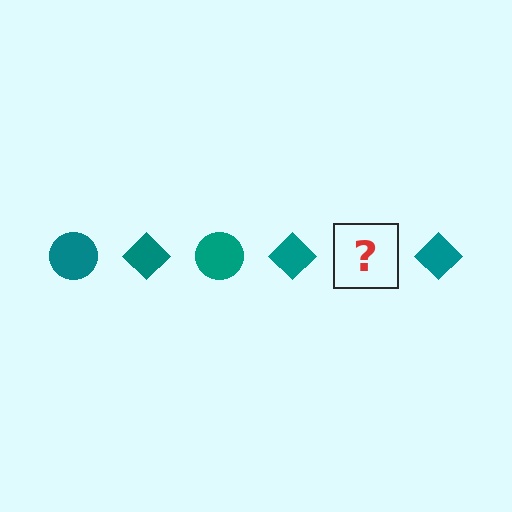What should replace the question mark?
The question mark should be replaced with a teal circle.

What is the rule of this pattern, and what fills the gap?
The rule is that the pattern cycles through circle, diamond shapes in teal. The gap should be filled with a teal circle.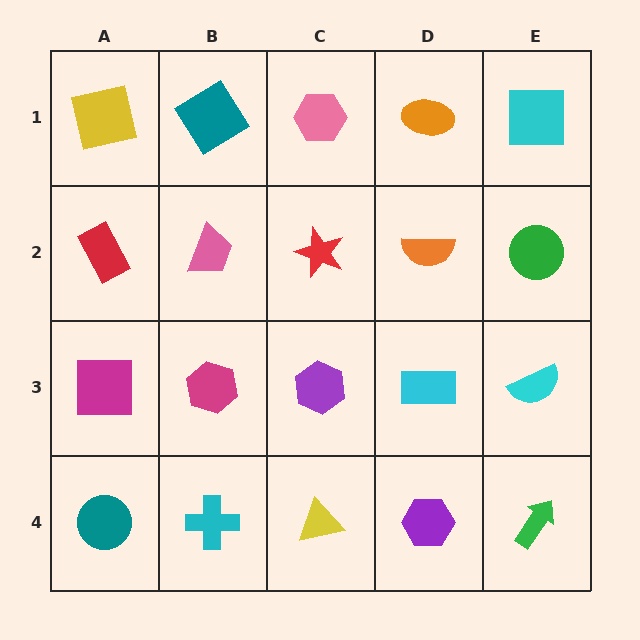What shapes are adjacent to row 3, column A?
A red rectangle (row 2, column A), a teal circle (row 4, column A), a magenta hexagon (row 3, column B).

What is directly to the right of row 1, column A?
A teal diamond.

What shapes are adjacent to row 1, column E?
A green circle (row 2, column E), an orange ellipse (row 1, column D).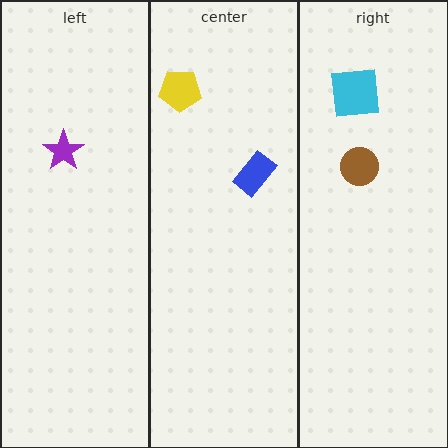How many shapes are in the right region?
2.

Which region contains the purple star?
The left region.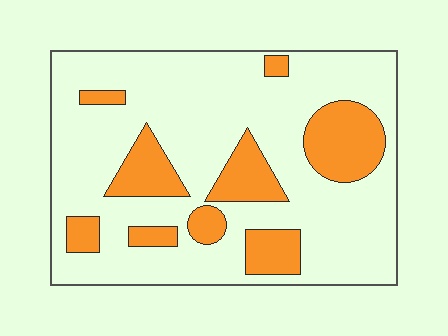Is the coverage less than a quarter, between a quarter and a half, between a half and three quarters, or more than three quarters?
Less than a quarter.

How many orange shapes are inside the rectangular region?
9.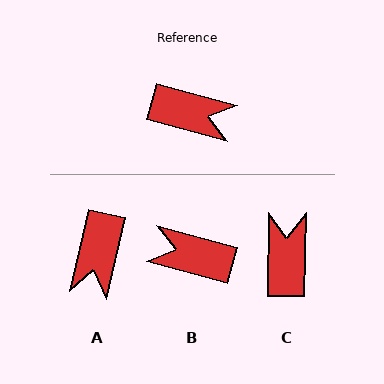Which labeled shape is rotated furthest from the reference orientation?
B, about 179 degrees away.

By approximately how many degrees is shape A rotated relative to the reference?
Approximately 88 degrees clockwise.